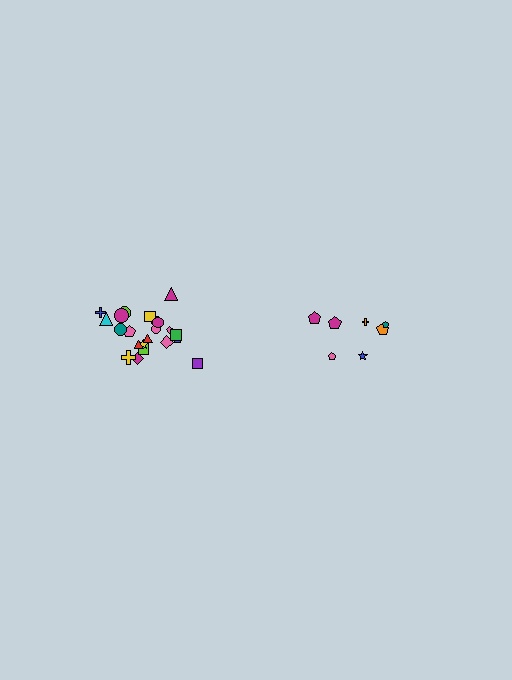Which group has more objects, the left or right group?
The left group.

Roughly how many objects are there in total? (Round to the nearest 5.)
Roughly 30 objects in total.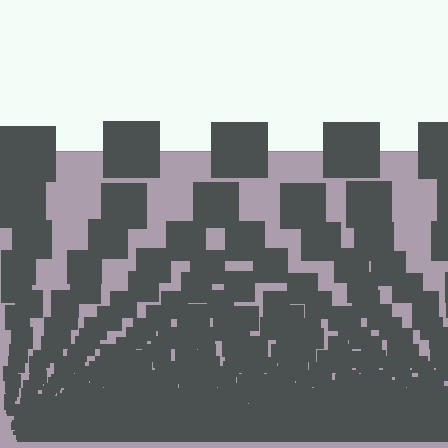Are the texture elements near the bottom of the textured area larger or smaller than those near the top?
Smaller. The gradient is inverted — elements near the bottom are smaller and denser.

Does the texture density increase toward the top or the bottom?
Density increases toward the bottom.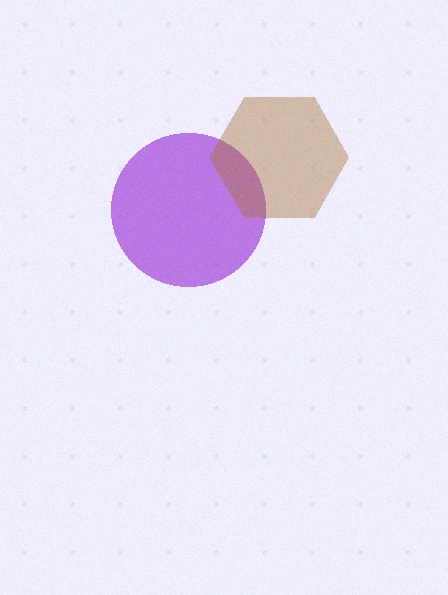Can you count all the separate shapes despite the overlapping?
Yes, there are 2 separate shapes.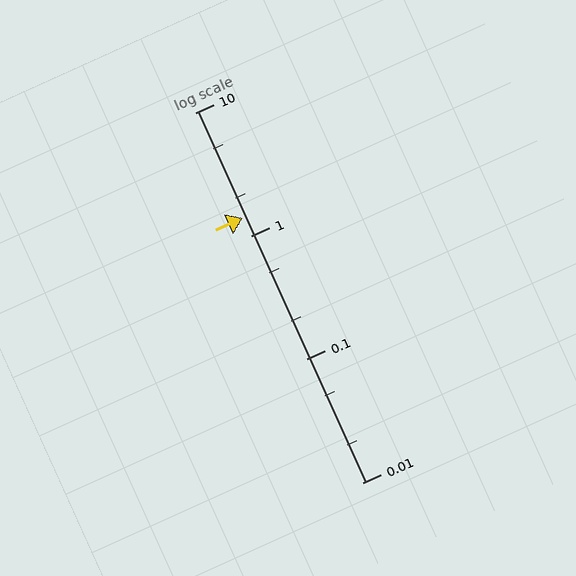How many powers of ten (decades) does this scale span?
The scale spans 3 decades, from 0.01 to 10.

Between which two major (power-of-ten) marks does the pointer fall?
The pointer is between 1 and 10.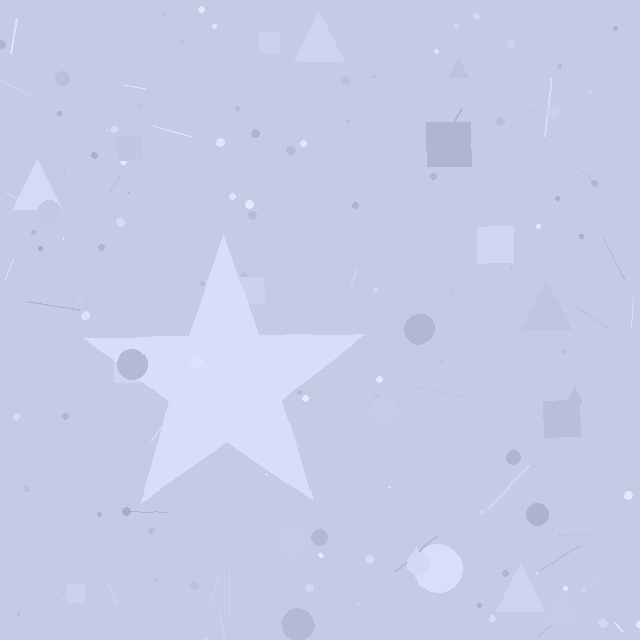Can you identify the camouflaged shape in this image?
The camouflaged shape is a star.